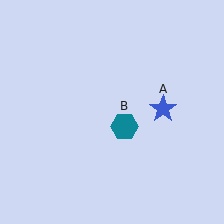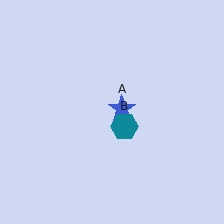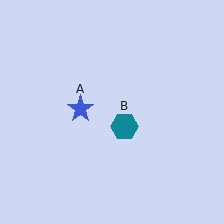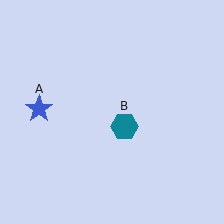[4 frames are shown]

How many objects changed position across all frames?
1 object changed position: blue star (object A).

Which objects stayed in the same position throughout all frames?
Teal hexagon (object B) remained stationary.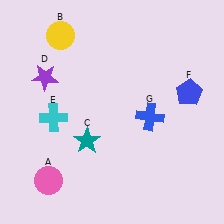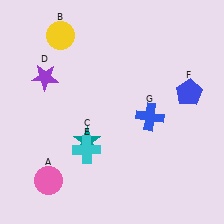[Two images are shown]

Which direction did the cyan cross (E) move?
The cyan cross (E) moved right.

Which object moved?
The cyan cross (E) moved right.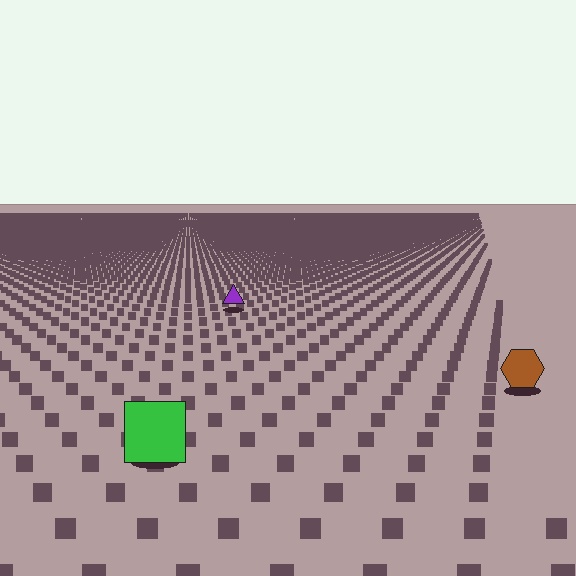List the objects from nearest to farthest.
From nearest to farthest: the green square, the brown hexagon, the purple triangle.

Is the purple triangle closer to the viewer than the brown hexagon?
No. The brown hexagon is closer — you can tell from the texture gradient: the ground texture is coarser near it.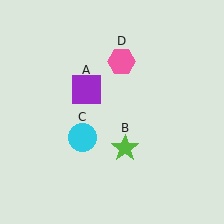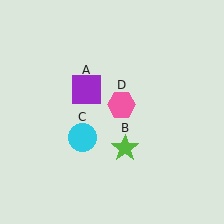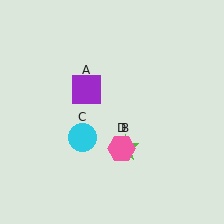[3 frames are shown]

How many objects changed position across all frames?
1 object changed position: pink hexagon (object D).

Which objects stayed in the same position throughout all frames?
Purple square (object A) and lime star (object B) and cyan circle (object C) remained stationary.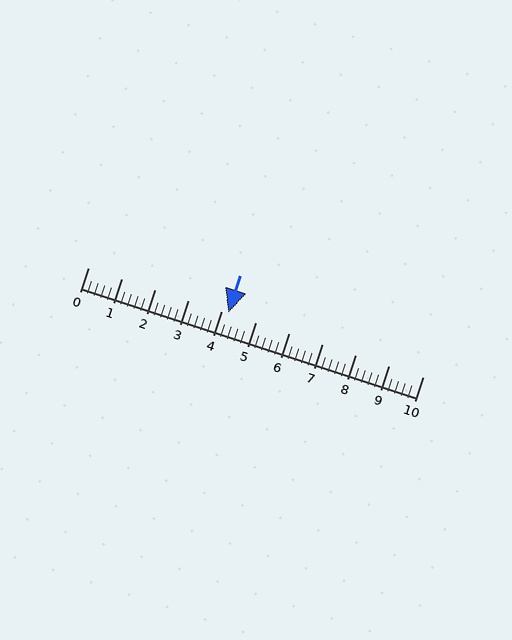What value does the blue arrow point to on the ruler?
The blue arrow points to approximately 4.2.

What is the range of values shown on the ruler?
The ruler shows values from 0 to 10.